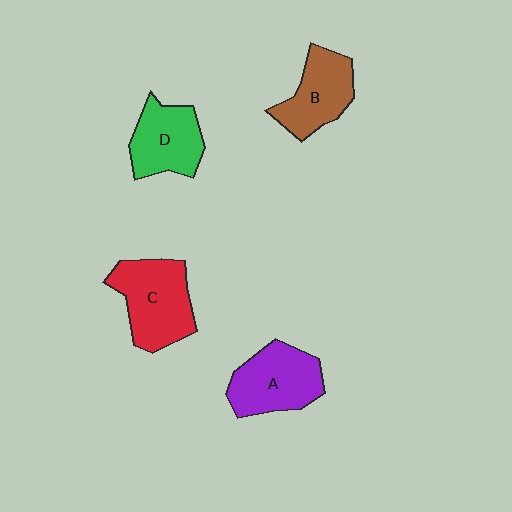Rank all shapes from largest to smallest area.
From largest to smallest: C (red), A (purple), D (green), B (brown).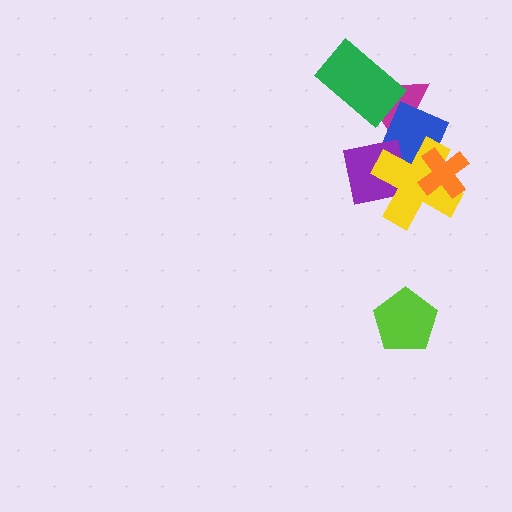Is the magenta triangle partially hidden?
Yes, it is partially covered by another shape.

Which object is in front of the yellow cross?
The orange cross is in front of the yellow cross.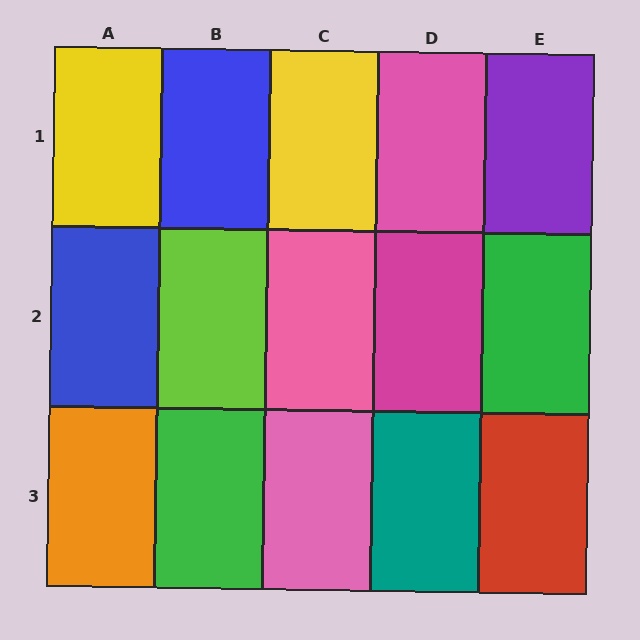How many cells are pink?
3 cells are pink.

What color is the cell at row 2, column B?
Lime.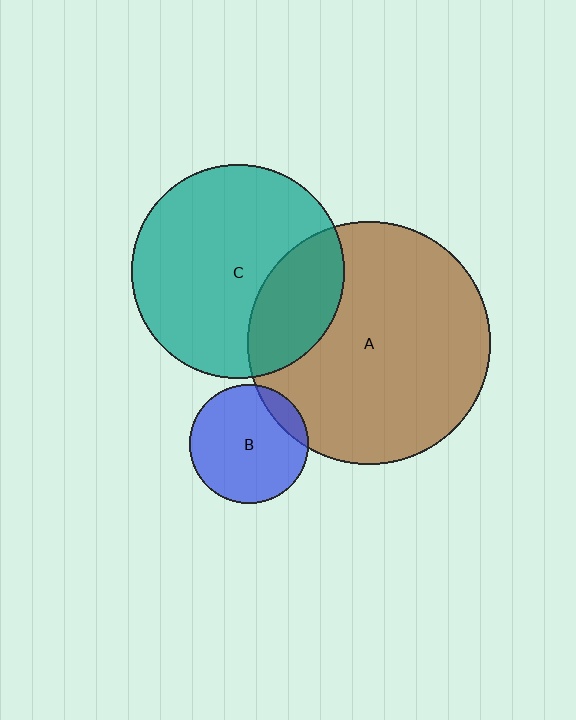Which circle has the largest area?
Circle A (brown).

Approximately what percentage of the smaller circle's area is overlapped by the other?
Approximately 10%.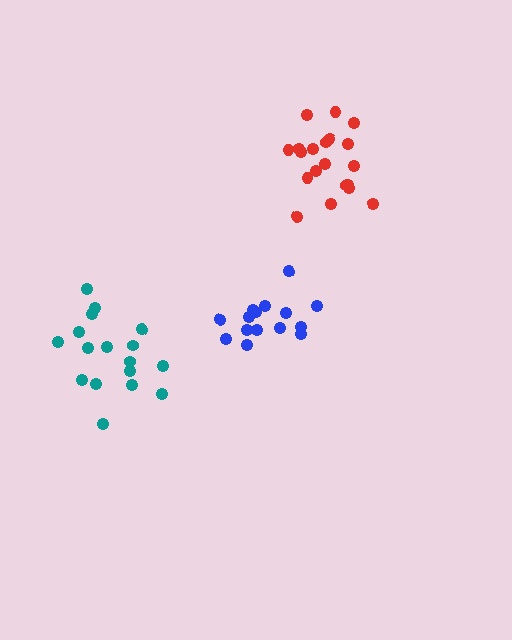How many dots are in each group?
Group 1: 17 dots, Group 2: 21 dots, Group 3: 15 dots (53 total).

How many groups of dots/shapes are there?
There are 3 groups.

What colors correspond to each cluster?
The clusters are colored: teal, red, blue.